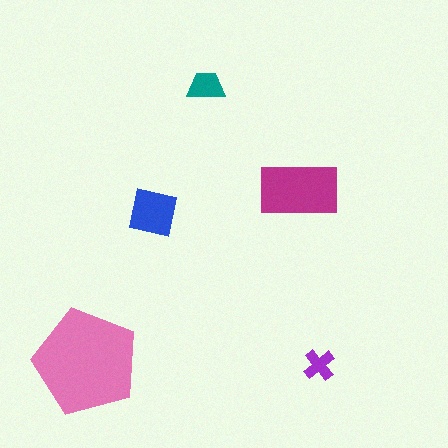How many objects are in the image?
There are 5 objects in the image.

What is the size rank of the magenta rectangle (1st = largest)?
2nd.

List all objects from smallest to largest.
The purple cross, the teal trapezoid, the blue square, the magenta rectangle, the pink pentagon.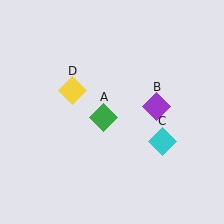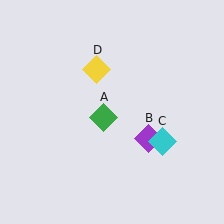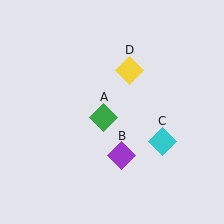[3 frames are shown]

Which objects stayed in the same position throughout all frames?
Green diamond (object A) and cyan diamond (object C) remained stationary.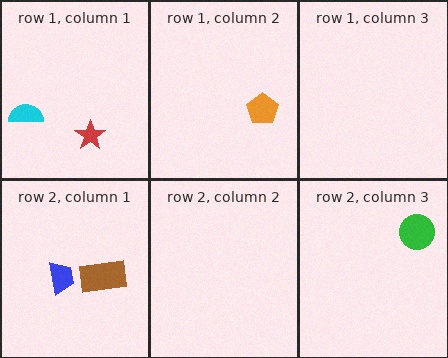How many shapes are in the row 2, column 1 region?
2.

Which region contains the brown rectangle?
The row 2, column 1 region.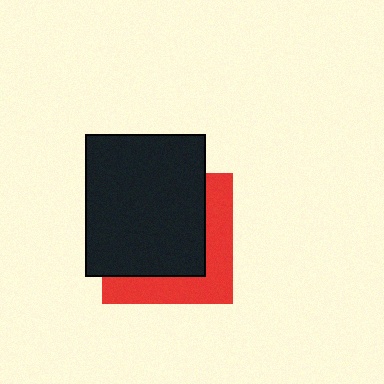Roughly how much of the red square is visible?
A small part of it is visible (roughly 37%).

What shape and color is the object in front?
The object in front is a black rectangle.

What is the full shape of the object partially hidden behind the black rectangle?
The partially hidden object is a red square.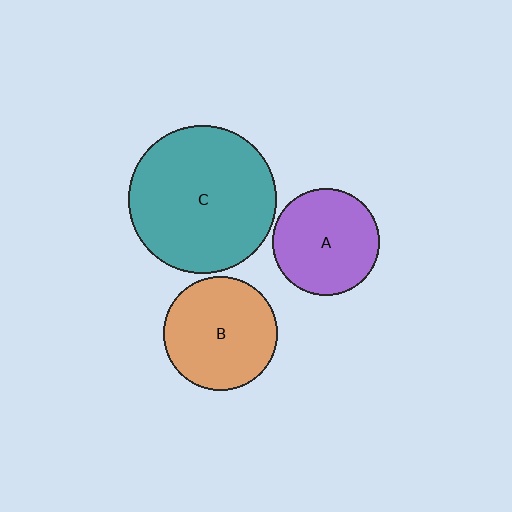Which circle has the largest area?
Circle C (teal).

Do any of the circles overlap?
No, none of the circles overlap.